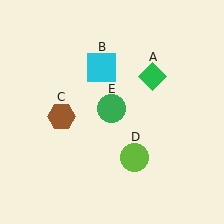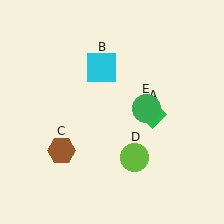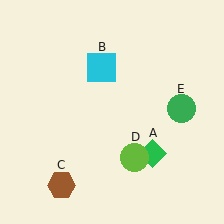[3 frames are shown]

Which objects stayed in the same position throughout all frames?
Cyan square (object B) and lime circle (object D) remained stationary.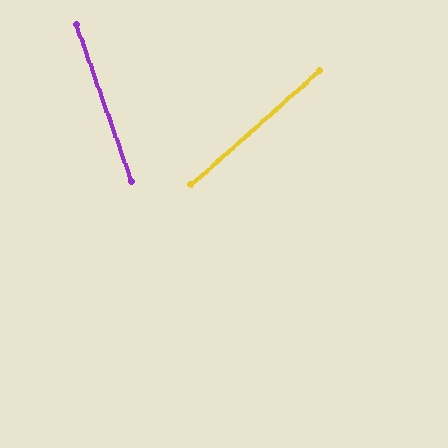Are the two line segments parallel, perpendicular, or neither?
Neither parallel nor perpendicular — they differ by about 68°.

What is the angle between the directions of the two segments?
Approximately 68 degrees.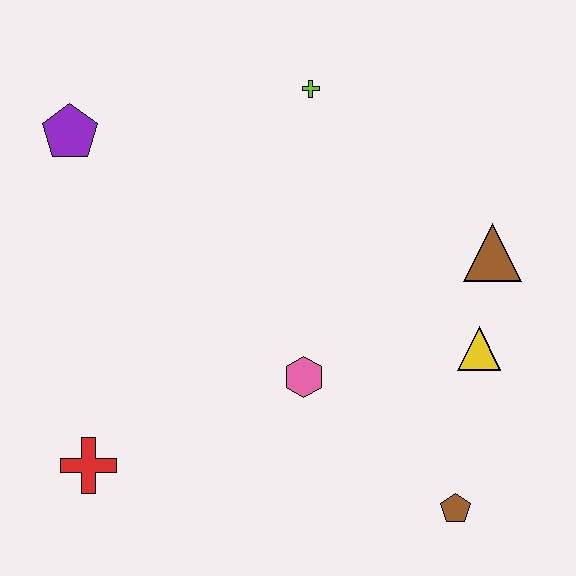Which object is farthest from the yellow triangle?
The purple pentagon is farthest from the yellow triangle.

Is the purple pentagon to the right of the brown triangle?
No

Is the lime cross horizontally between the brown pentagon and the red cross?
Yes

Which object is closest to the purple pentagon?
The lime cross is closest to the purple pentagon.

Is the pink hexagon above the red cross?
Yes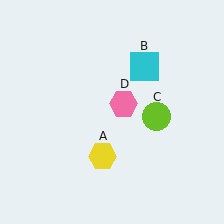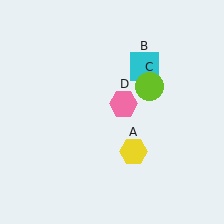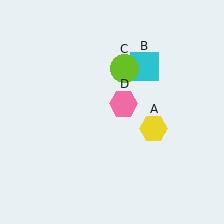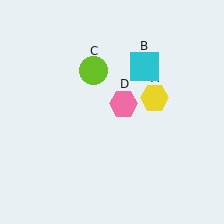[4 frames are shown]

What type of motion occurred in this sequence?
The yellow hexagon (object A), lime circle (object C) rotated counterclockwise around the center of the scene.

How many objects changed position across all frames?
2 objects changed position: yellow hexagon (object A), lime circle (object C).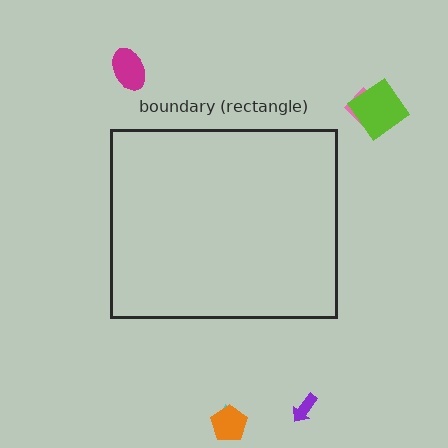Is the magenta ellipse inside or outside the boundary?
Outside.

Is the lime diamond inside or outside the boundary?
Outside.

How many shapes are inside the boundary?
0 inside, 6 outside.